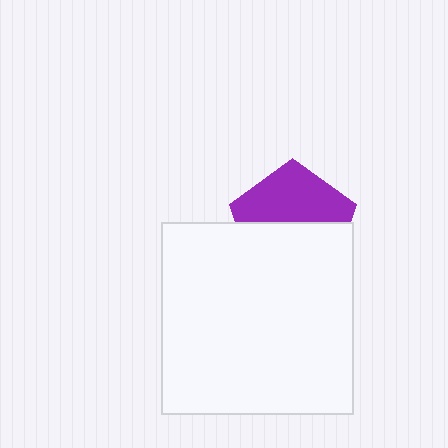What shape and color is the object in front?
The object in front is a white square.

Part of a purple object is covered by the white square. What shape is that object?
It is a pentagon.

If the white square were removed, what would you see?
You would see the complete purple pentagon.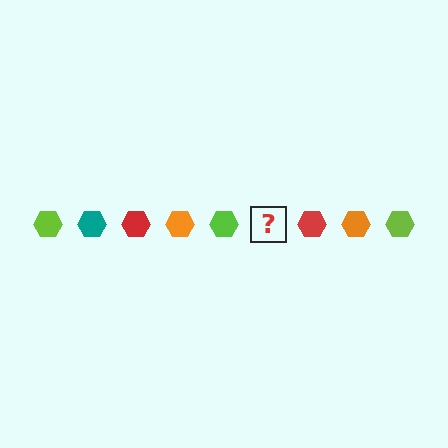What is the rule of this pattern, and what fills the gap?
The rule is that the pattern cycles through lime, teal, red, orange hexagons. The gap should be filled with a teal hexagon.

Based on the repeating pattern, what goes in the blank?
The blank should be a teal hexagon.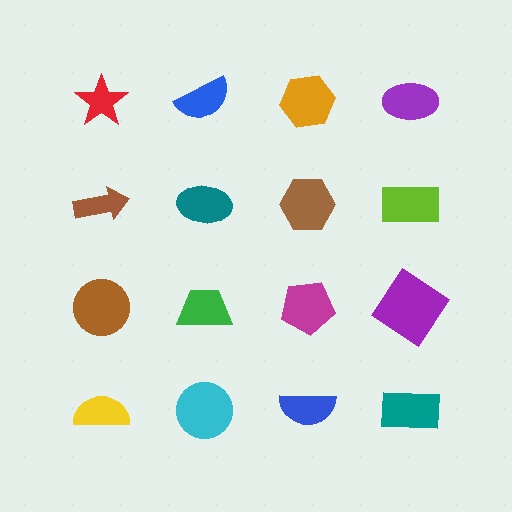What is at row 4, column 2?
A cyan circle.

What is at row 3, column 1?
A brown circle.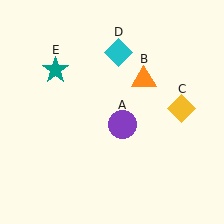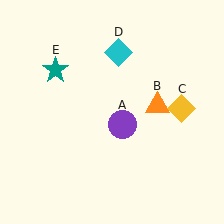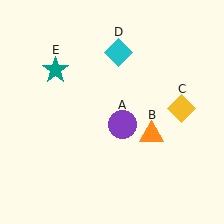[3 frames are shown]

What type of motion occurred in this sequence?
The orange triangle (object B) rotated clockwise around the center of the scene.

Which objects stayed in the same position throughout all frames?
Purple circle (object A) and yellow diamond (object C) and cyan diamond (object D) and teal star (object E) remained stationary.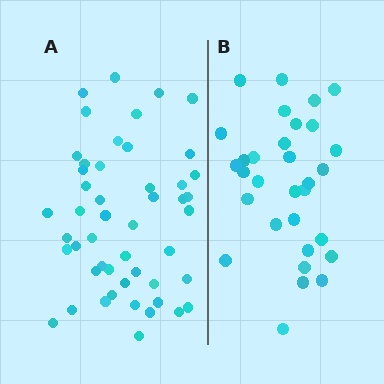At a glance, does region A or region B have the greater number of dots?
Region A (the left region) has more dots.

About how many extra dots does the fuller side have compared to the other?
Region A has approximately 20 more dots than region B.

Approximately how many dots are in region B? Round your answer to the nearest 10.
About 30 dots. (The exact count is 31, which rounds to 30.)